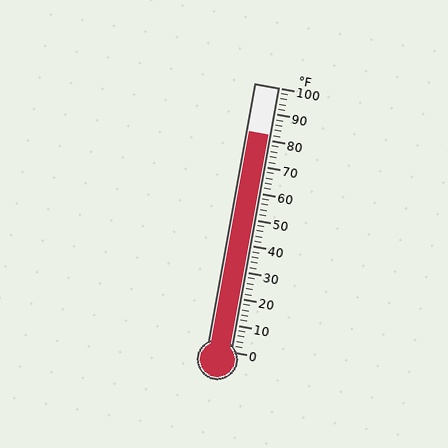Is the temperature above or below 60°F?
The temperature is above 60°F.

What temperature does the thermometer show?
The thermometer shows approximately 82°F.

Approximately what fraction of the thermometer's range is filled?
The thermometer is filled to approximately 80% of its range.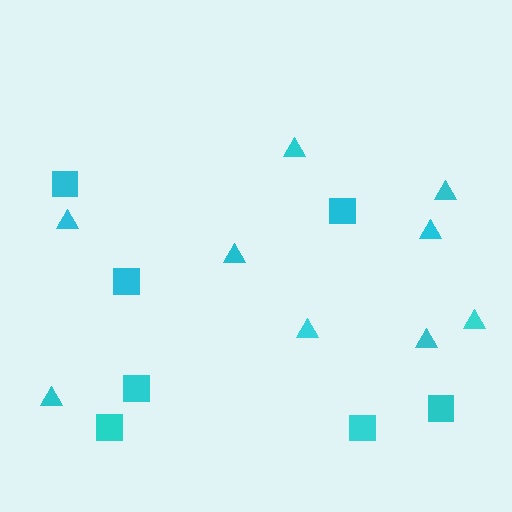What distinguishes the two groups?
There are 2 groups: one group of triangles (9) and one group of squares (7).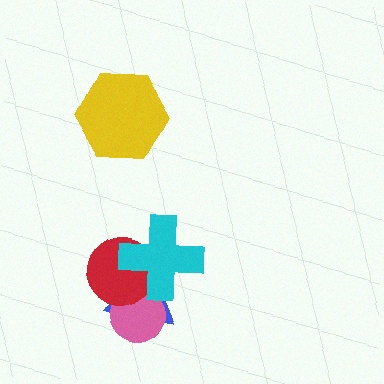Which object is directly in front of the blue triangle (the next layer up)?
The pink circle is directly in front of the blue triangle.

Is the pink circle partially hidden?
Yes, it is partially covered by another shape.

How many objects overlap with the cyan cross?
3 objects overlap with the cyan cross.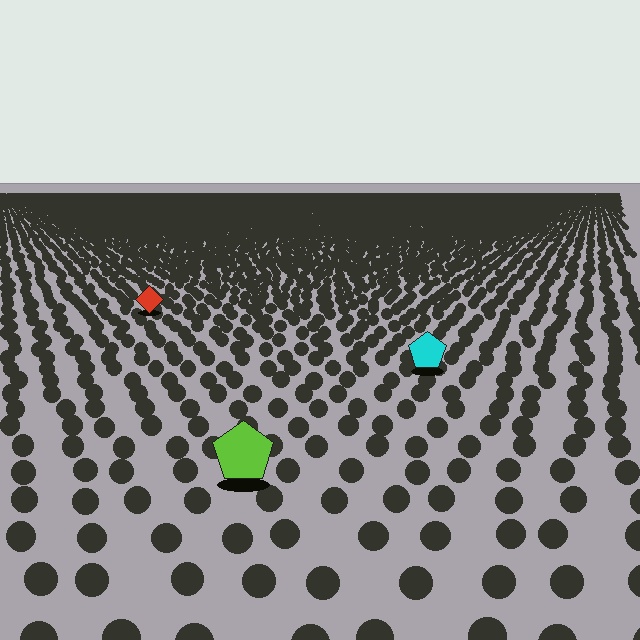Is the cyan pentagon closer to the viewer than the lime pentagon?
No. The lime pentagon is closer — you can tell from the texture gradient: the ground texture is coarser near it.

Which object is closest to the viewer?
The lime pentagon is closest. The texture marks near it are larger and more spread out.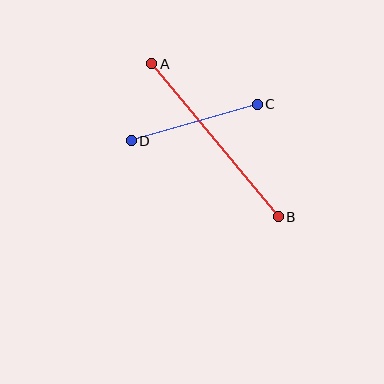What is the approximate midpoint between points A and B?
The midpoint is at approximately (215, 140) pixels.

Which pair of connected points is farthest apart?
Points A and B are farthest apart.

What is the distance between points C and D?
The distance is approximately 132 pixels.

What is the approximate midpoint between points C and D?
The midpoint is at approximately (194, 123) pixels.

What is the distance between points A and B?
The distance is approximately 199 pixels.